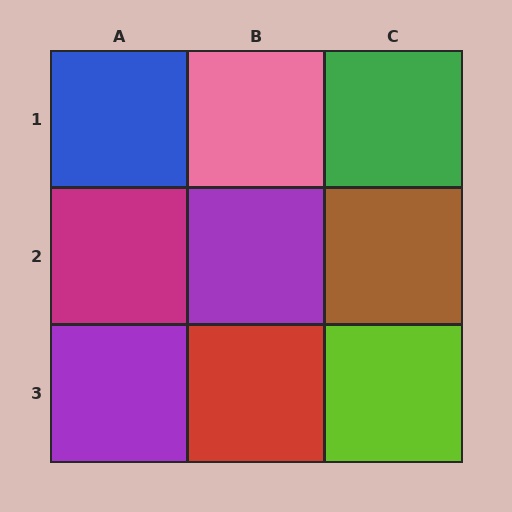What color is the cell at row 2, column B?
Purple.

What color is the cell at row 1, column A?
Blue.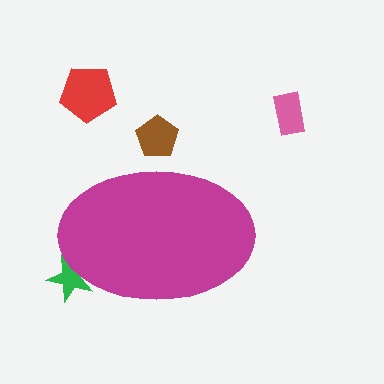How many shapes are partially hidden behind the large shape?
2 shapes are partially hidden.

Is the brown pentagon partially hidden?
Yes, the brown pentagon is partially hidden behind the magenta ellipse.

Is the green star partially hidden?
Yes, the green star is partially hidden behind the magenta ellipse.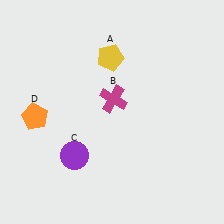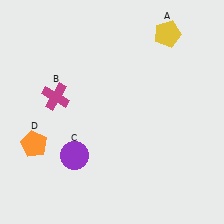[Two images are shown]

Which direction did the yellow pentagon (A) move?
The yellow pentagon (A) moved right.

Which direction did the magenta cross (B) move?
The magenta cross (B) moved left.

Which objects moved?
The objects that moved are: the yellow pentagon (A), the magenta cross (B), the orange pentagon (D).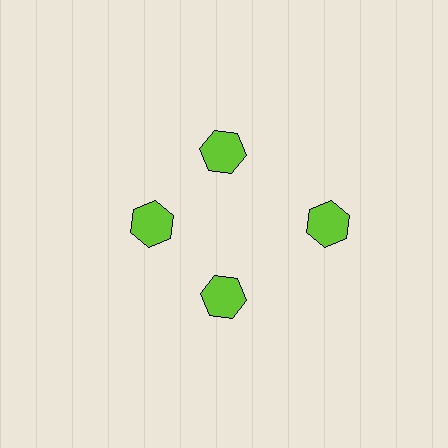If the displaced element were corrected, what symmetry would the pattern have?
It would have 4-fold rotational symmetry — the pattern would map onto itself every 90 degrees.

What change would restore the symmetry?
The symmetry would be restored by moving it inward, back onto the ring so that all 4 hexagons sit at equal angles and equal distance from the center.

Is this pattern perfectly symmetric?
No. The 4 lime hexagons are arranged in a ring, but one element near the 3 o'clock position is pushed outward from the center, breaking the 4-fold rotational symmetry.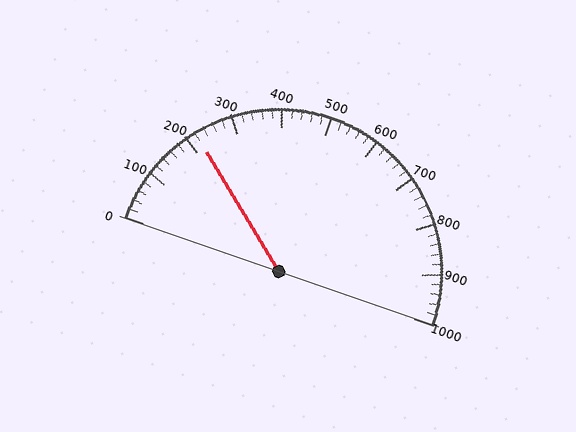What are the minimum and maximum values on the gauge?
The gauge ranges from 0 to 1000.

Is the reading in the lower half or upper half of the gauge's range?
The reading is in the lower half of the range (0 to 1000).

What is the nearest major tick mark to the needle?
The nearest major tick mark is 200.